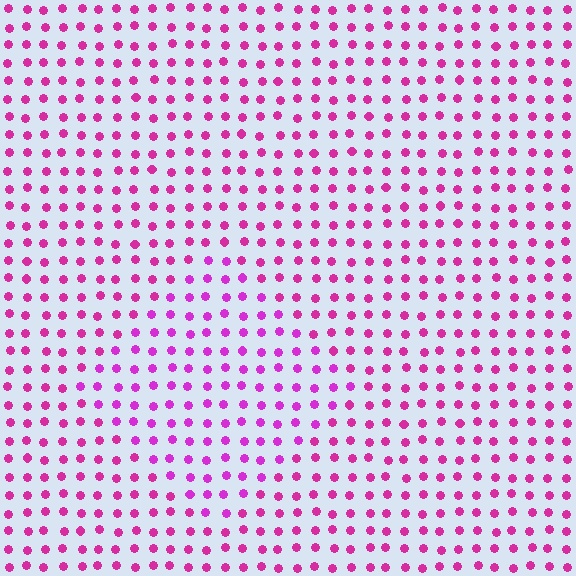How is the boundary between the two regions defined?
The boundary is defined purely by a slight shift in hue (about 19 degrees). Spacing, size, and orientation are identical on both sides.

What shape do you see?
I see a diamond.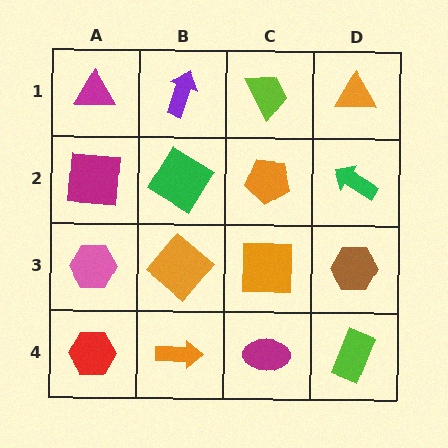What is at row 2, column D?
A green arrow.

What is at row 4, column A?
A red hexagon.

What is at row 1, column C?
A lime trapezoid.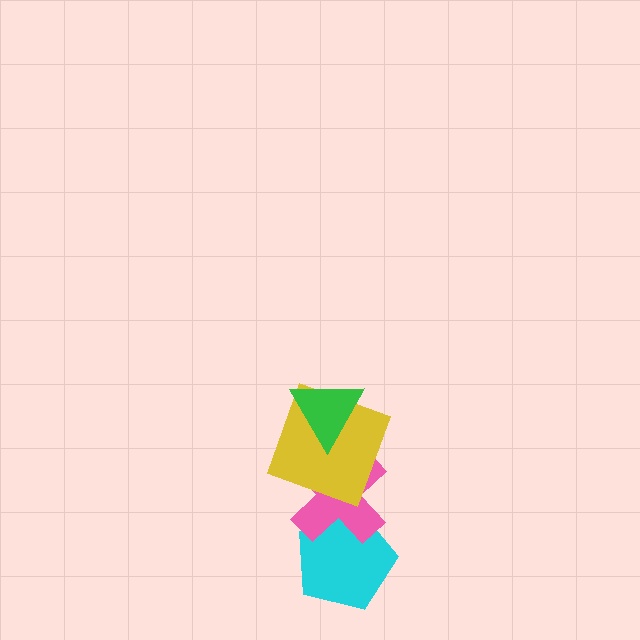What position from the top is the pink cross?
The pink cross is 3rd from the top.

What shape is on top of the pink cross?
The yellow square is on top of the pink cross.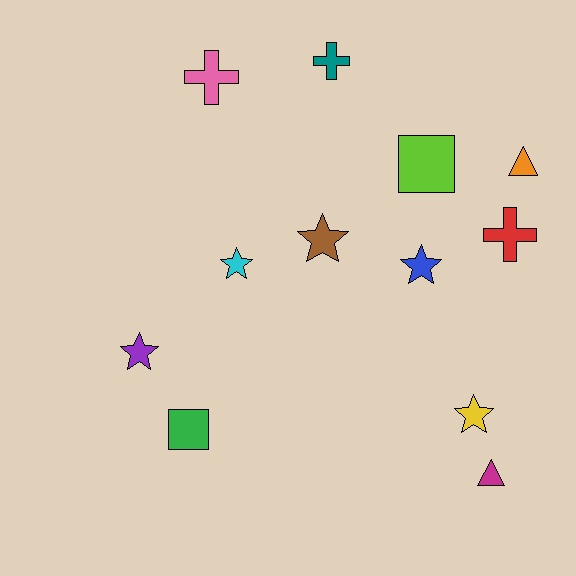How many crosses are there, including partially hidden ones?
There are 3 crosses.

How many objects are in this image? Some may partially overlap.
There are 12 objects.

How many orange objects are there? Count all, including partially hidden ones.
There is 1 orange object.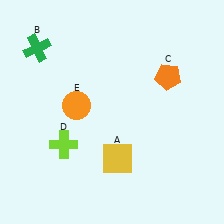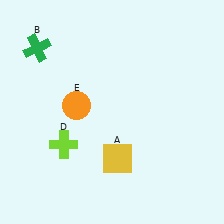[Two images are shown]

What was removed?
The orange pentagon (C) was removed in Image 2.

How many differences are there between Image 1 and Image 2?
There is 1 difference between the two images.